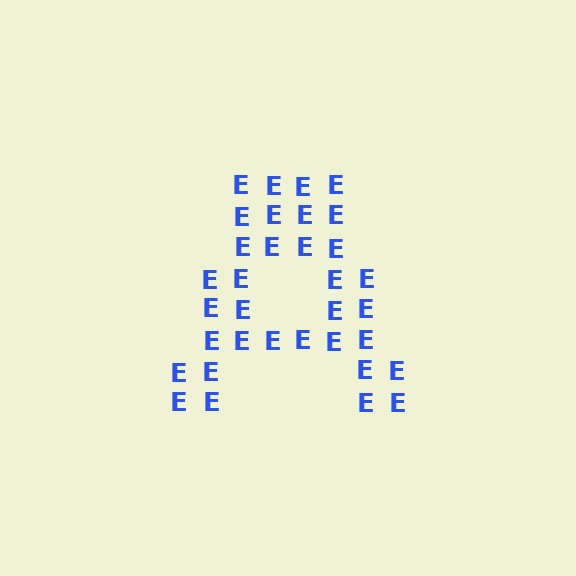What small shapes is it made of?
It is made of small letter E's.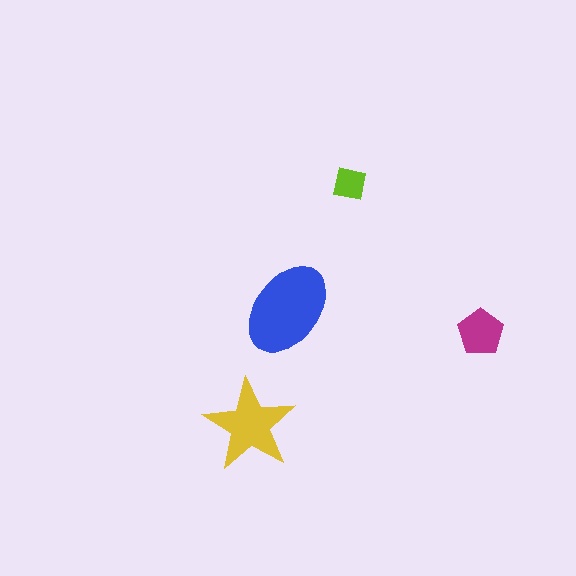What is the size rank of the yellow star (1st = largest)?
2nd.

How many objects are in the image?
There are 4 objects in the image.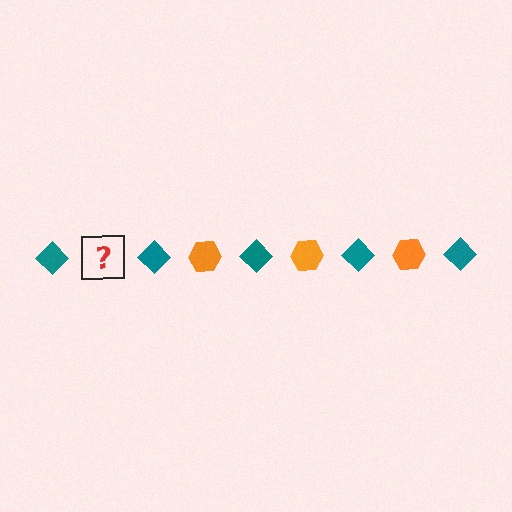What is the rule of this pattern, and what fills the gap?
The rule is that the pattern alternates between teal diamond and orange hexagon. The gap should be filled with an orange hexagon.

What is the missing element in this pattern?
The missing element is an orange hexagon.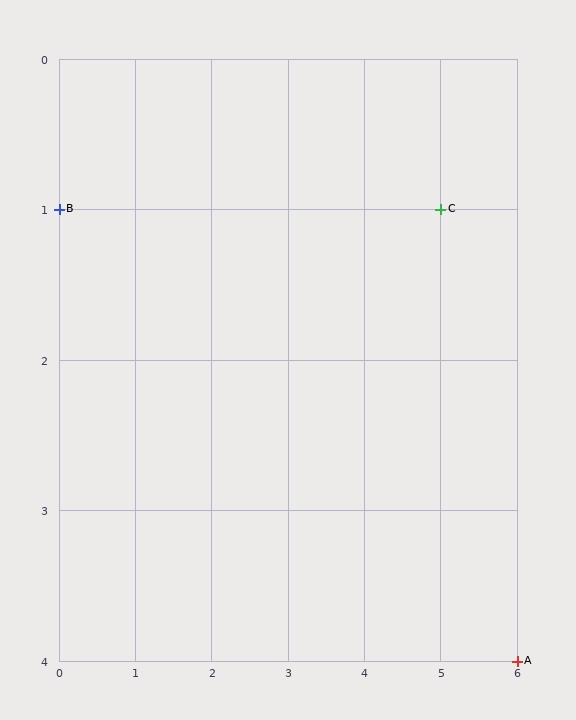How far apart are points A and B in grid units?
Points A and B are 6 columns and 3 rows apart (about 6.7 grid units diagonally).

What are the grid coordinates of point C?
Point C is at grid coordinates (5, 1).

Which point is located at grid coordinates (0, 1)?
Point B is at (0, 1).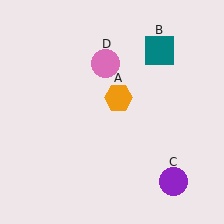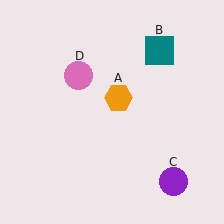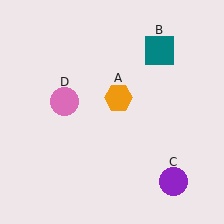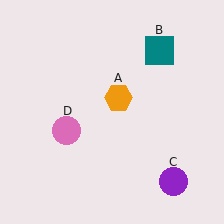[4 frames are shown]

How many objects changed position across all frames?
1 object changed position: pink circle (object D).